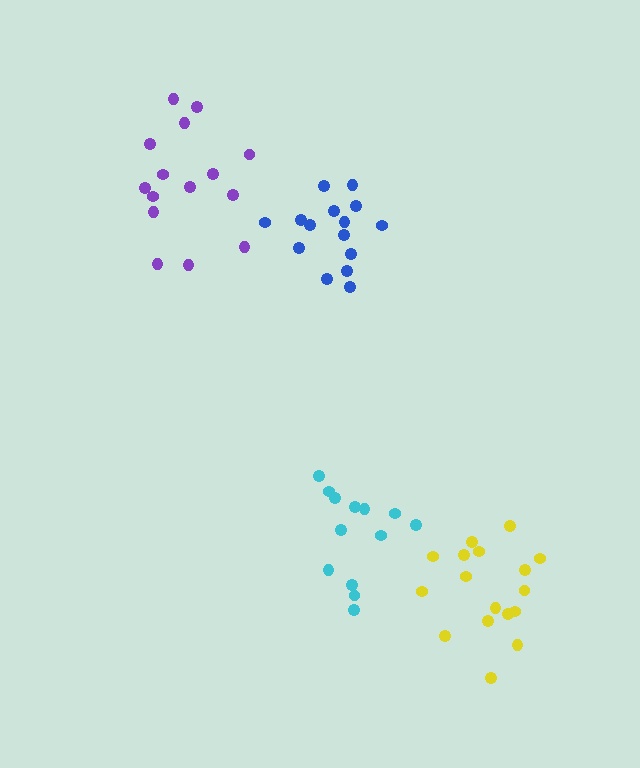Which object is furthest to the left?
The purple cluster is leftmost.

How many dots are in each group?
Group 1: 13 dots, Group 2: 15 dots, Group 3: 17 dots, Group 4: 15 dots (60 total).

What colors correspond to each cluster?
The clusters are colored: cyan, purple, yellow, blue.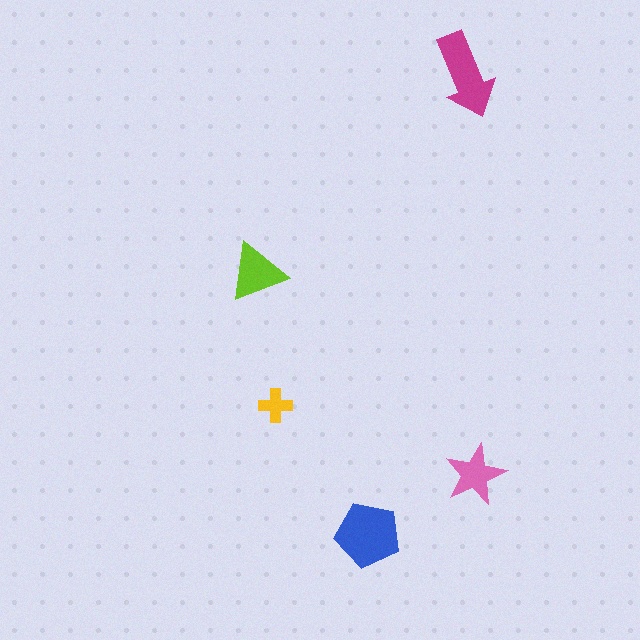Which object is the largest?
The blue pentagon.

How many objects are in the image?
There are 5 objects in the image.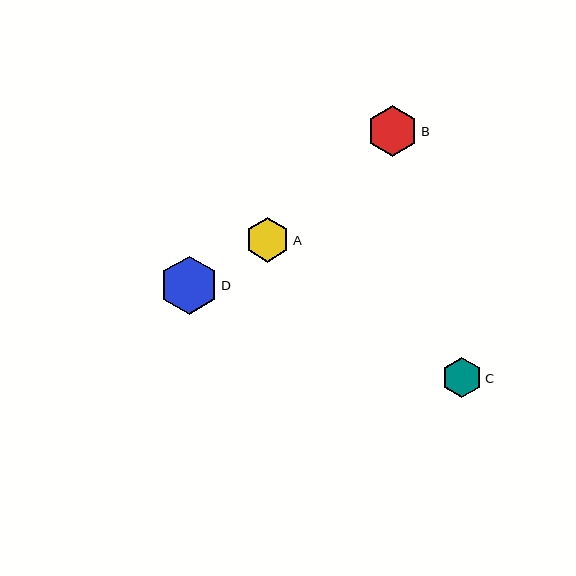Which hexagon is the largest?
Hexagon D is the largest with a size of approximately 58 pixels.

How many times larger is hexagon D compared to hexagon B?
Hexagon D is approximately 1.2 times the size of hexagon B.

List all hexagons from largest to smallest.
From largest to smallest: D, B, A, C.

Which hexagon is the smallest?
Hexagon C is the smallest with a size of approximately 40 pixels.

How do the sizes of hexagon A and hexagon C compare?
Hexagon A and hexagon C are approximately the same size.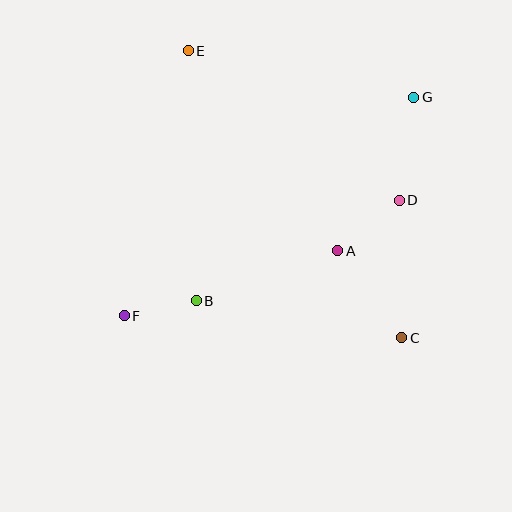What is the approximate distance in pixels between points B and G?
The distance between B and G is approximately 298 pixels.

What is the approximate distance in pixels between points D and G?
The distance between D and G is approximately 104 pixels.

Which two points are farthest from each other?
Points F and G are farthest from each other.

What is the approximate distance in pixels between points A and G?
The distance between A and G is approximately 172 pixels.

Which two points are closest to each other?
Points B and F are closest to each other.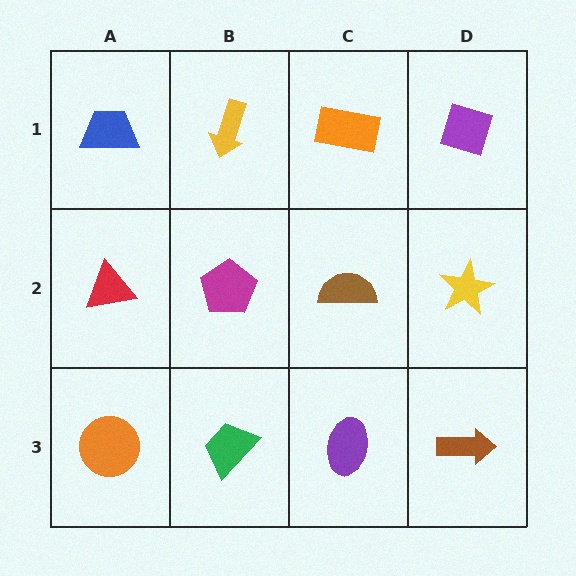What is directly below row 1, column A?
A red triangle.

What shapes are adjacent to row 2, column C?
An orange rectangle (row 1, column C), a purple ellipse (row 3, column C), a magenta pentagon (row 2, column B), a yellow star (row 2, column D).